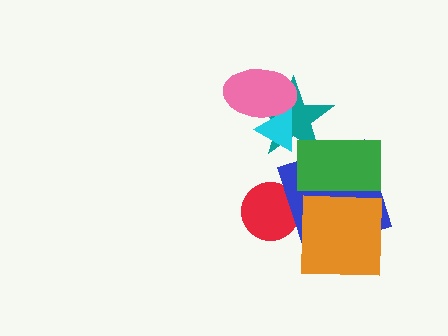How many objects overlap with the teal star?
3 objects overlap with the teal star.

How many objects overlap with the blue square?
3 objects overlap with the blue square.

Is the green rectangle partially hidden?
Yes, it is partially covered by another shape.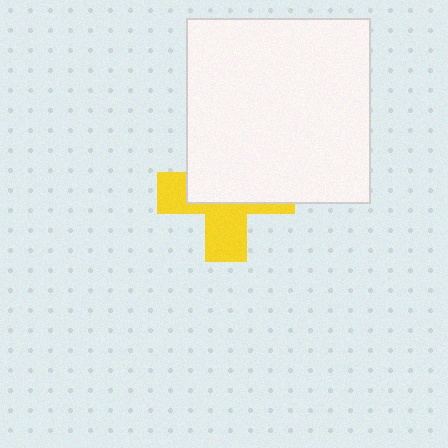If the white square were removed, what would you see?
You would see the complete yellow cross.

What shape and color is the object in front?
The object in front is a white square.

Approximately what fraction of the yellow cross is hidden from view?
Roughly 56% of the yellow cross is hidden behind the white square.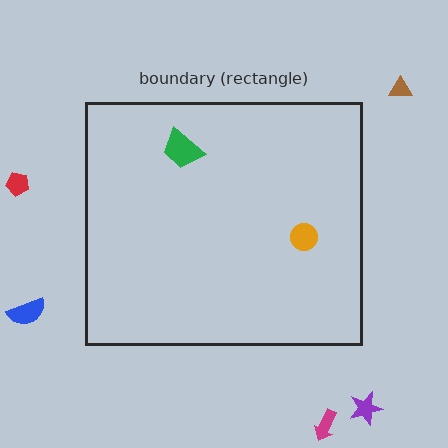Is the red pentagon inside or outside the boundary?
Outside.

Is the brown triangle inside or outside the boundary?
Outside.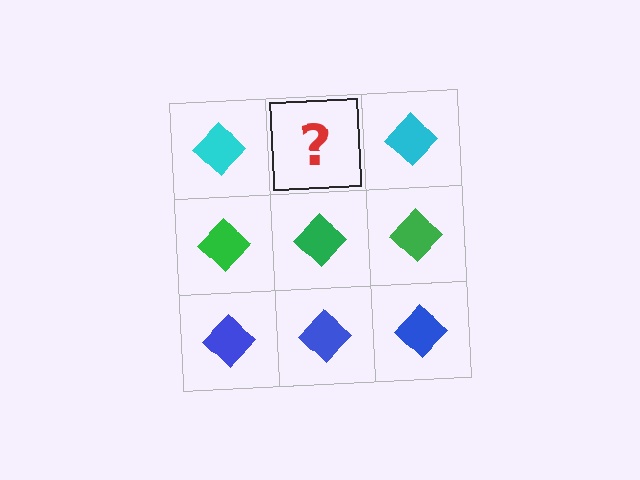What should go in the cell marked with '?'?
The missing cell should contain a cyan diamond.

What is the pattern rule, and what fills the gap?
The rule is that each row has a consistent color. The gap should be filled with a cyan diamond.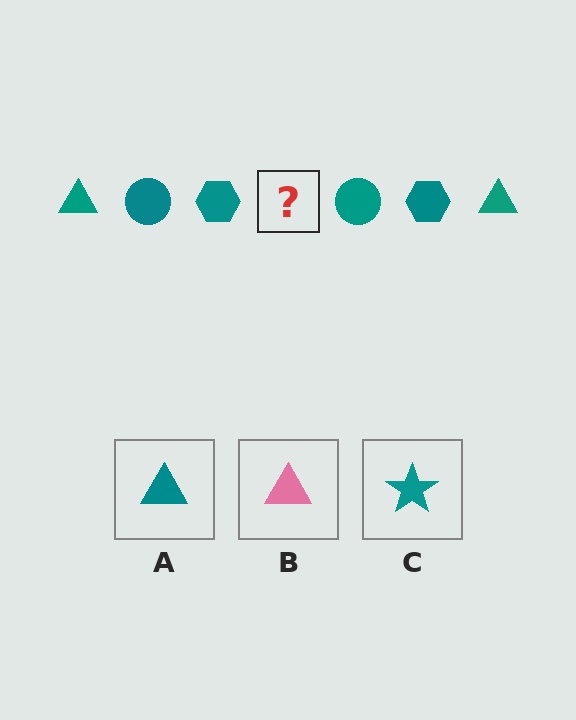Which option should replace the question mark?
Option A.